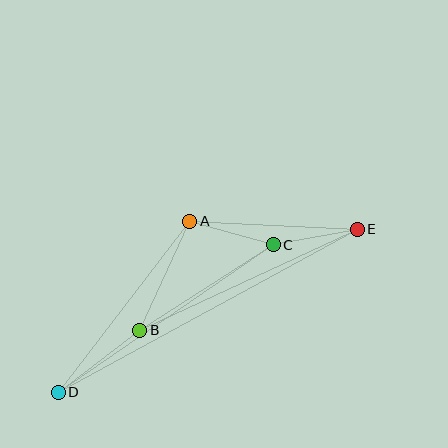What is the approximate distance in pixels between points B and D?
The distance between B and D is approximately 103 pixels.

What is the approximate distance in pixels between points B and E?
The distance between B and E is approximately 240 pixels.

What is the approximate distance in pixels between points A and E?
The distance between A and E is approximately 168 pixels.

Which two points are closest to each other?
Points C and E are closest to each other.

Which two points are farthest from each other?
Points D and E are farthest from each other.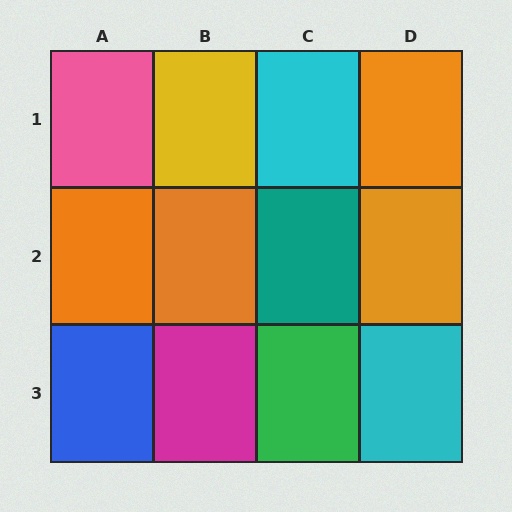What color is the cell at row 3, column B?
Magenta.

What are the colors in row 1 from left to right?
Pink, yellow, cyan, orange.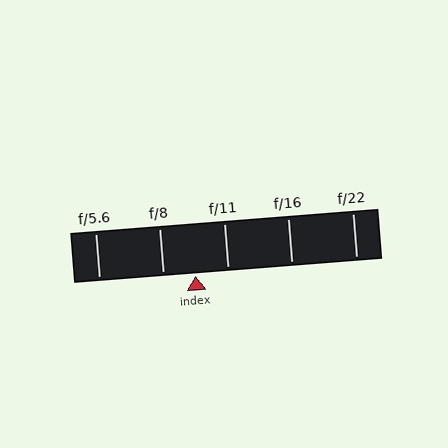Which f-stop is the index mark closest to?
The index mark is closest to f/8.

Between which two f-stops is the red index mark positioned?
The index mark is between f/8 and f/11.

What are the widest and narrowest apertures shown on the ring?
The widest aperture shown is f/5.6 and the narrowest is f/22.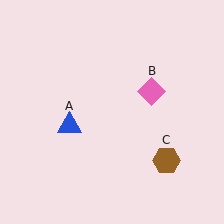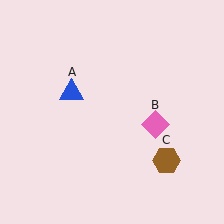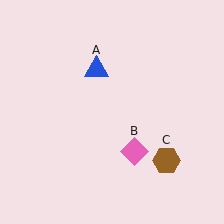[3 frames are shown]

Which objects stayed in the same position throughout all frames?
Brown hexagon (object C) remained stationary.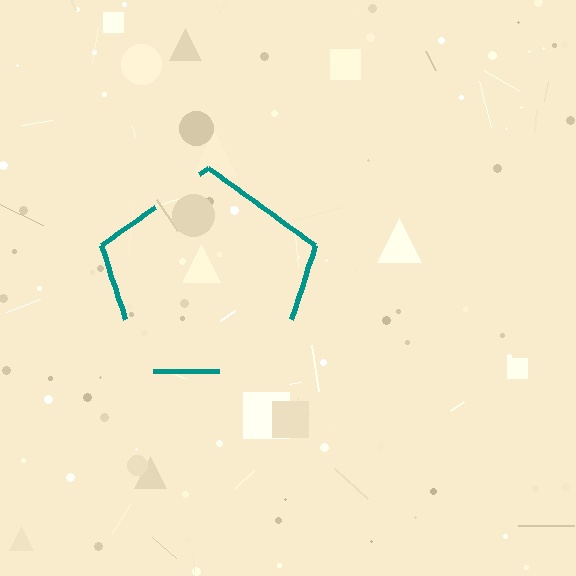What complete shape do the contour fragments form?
The contour fragments form a pentagon.